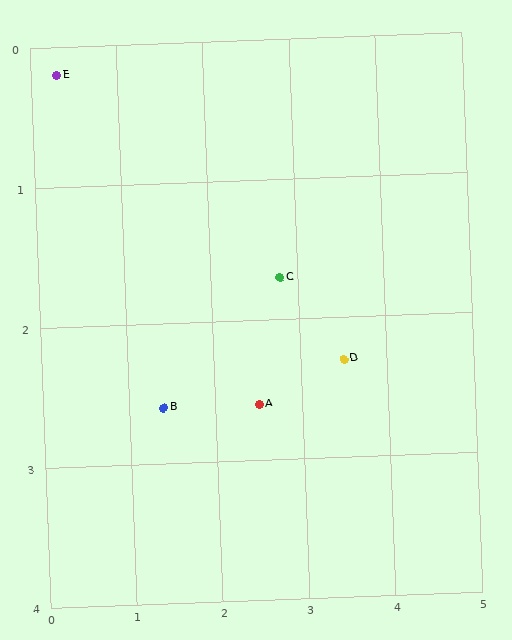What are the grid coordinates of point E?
Point E is at approximately (0.3, 0.2).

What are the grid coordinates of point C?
Point C is at approximately (2.8, 1.7).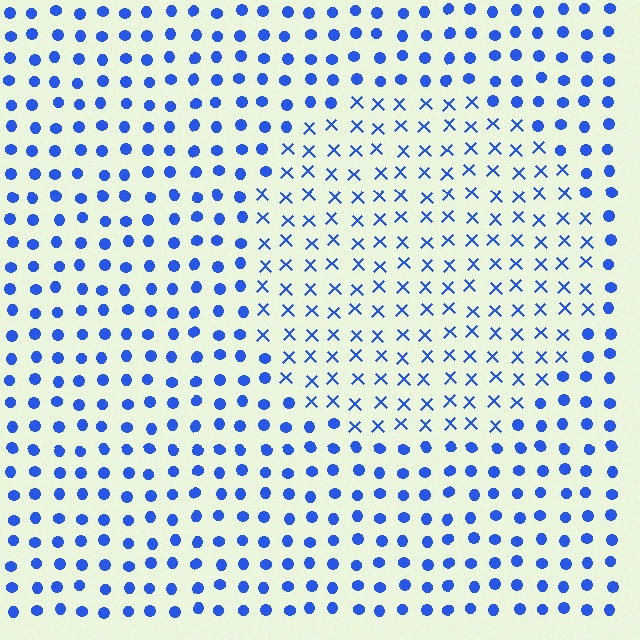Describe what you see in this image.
The image is filled with small blue elements arranged in a uniform grid. A circle-shaped region contains X marks, while the surrounding area contains circles. The boundary is defined purely by the change in element shape.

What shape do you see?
I see a circle.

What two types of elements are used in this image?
The image uses X marks inside the circle region and circles outside it.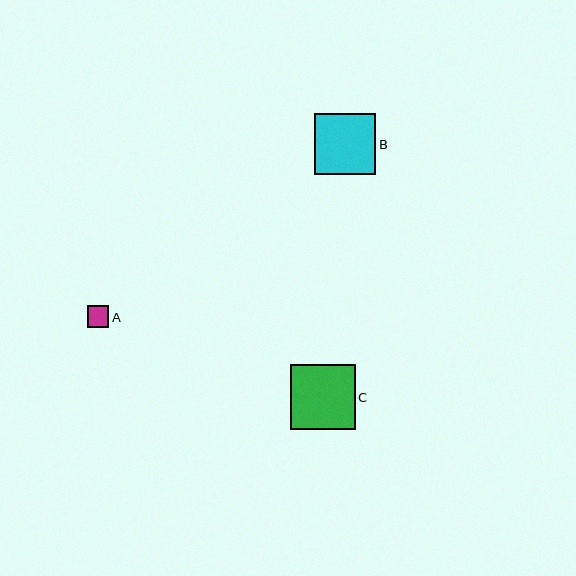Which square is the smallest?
Square A is the smallest with a size of approximately 22 pixels.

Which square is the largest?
Square C is the largest with a size of approximately 65 pixels.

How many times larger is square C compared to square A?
Square C is approximately 3.0 times the size of square A.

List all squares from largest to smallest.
From largest to smallest: C, B, A.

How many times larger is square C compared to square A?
Square C is approximately 3.0 times the size of square A.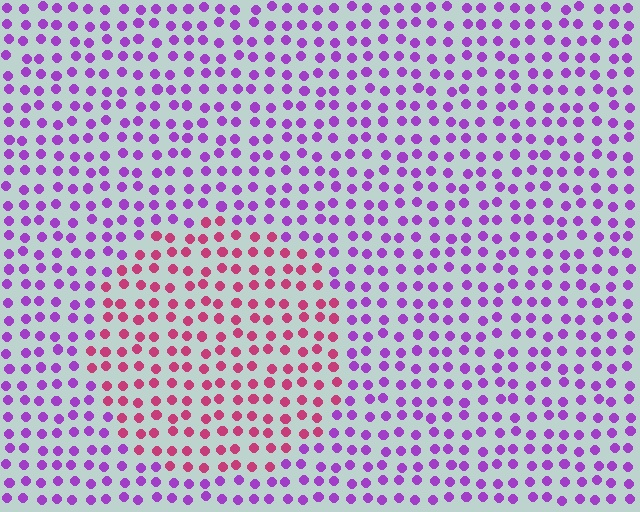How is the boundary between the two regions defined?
The boundary is defined purely by a slight shift in hue (about 50 degrees). Spacing, size, and orientation are identical on both sides.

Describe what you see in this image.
The image is filled with small purple elements in a uniform arrangement. A circle-shaped region is visible where the elements are tinted to a slightly different hue, forming a subtle color boundary.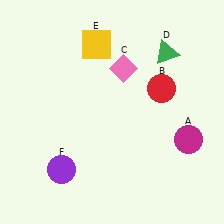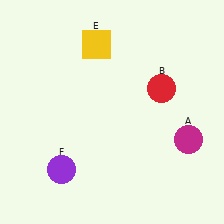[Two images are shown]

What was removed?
The green triangle (D), the pink diamond (C) were removed in Image 2.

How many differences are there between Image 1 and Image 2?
There are 2 differences between the two images.